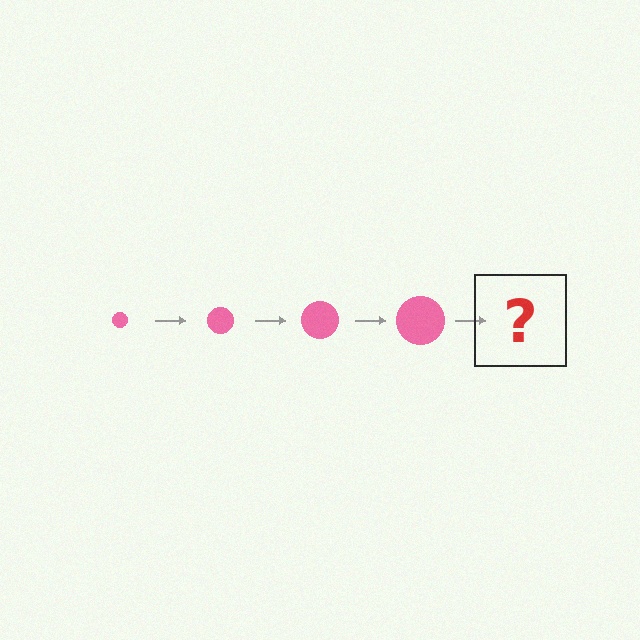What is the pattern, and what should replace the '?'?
The pattern is that the circle gets progressively larger each step. The '?' should be a pink circle, larger than the previous one.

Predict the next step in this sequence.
The next step is a pink circle, larger than the previous one.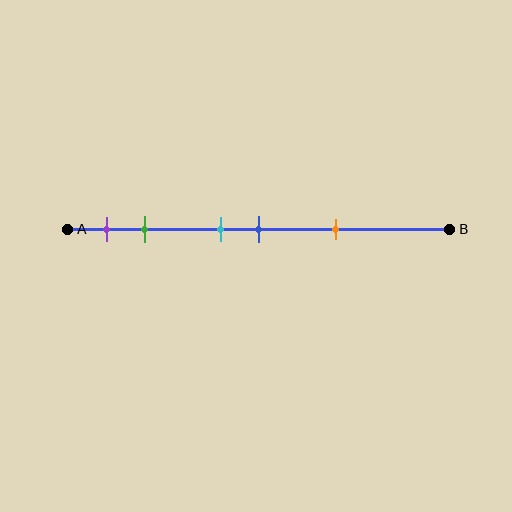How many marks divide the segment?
There are 5 marks dividing the segment.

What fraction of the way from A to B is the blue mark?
The blue mark is approximately 50% (0.5) of the way from A to B.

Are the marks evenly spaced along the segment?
No, the marks are not evenly spaced.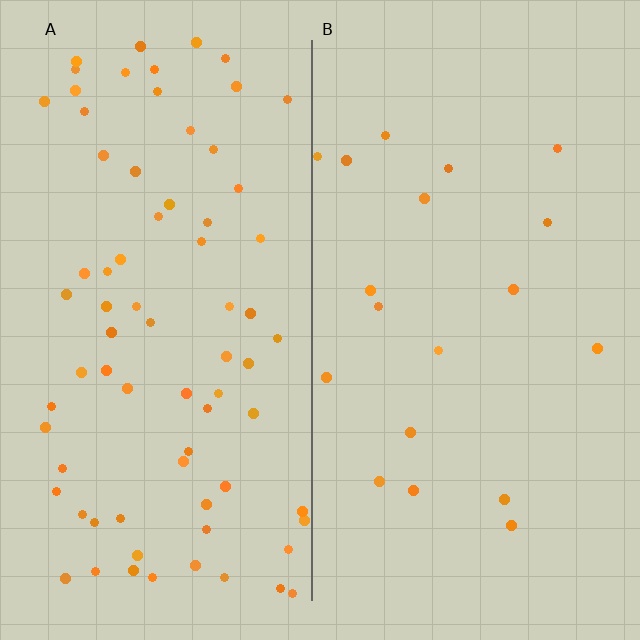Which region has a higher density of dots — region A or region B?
A (the left).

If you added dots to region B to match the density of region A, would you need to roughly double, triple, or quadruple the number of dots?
Approximately quadruple.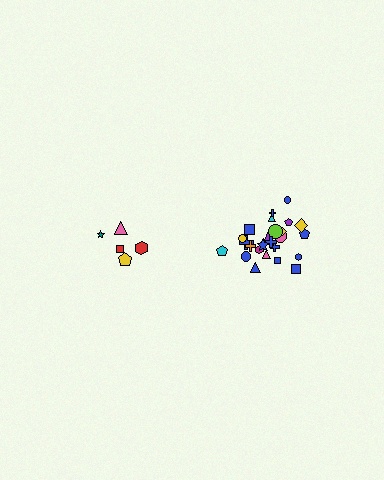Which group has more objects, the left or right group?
The right group.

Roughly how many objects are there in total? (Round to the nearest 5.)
Roughly 30 objects in total.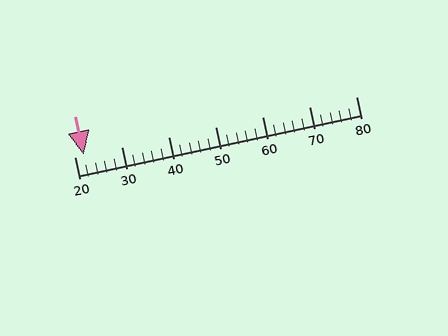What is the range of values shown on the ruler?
The ruler shows values from 20 to 80.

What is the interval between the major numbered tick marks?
The major tick marks are spaced 10 units apart.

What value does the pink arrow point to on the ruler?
The pink arrow points to approximately 22.